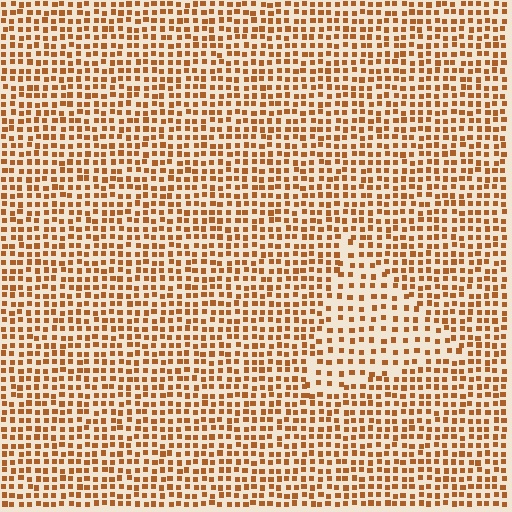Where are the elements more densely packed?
The elements are more densely packed outside the triangle boundary.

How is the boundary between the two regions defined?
The boundary is defined by a change in element density (approximately 1.7x ratio). All elements are the same color, size, and shape.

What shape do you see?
I see a triangle.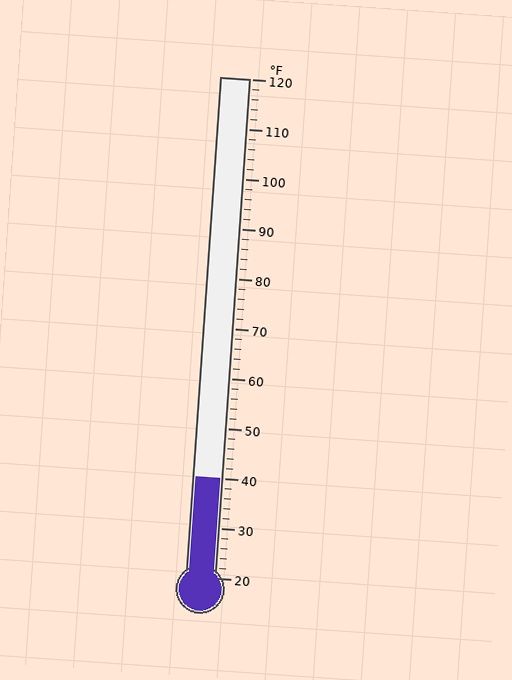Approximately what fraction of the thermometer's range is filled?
The thermometer is filled to approximately 20% of its range.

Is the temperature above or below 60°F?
The temperature is below 60°F.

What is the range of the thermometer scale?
The thermometer scale ranges from 20°F to 120°F.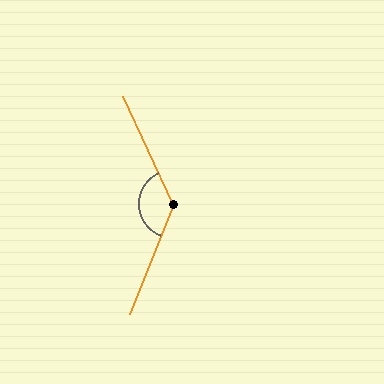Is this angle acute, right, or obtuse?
It is obtuse.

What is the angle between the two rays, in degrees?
Approximately 133 degrees.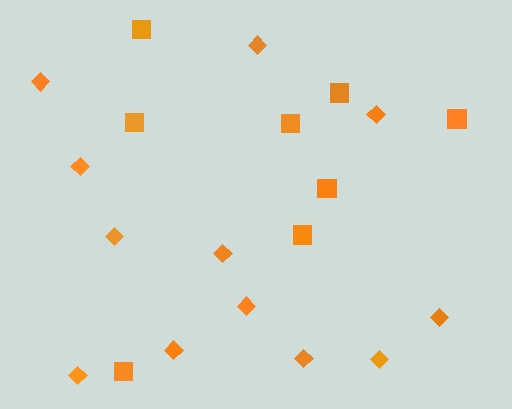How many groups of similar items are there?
There are 2 groups: one group of diamonds (12) and one group of squares (8).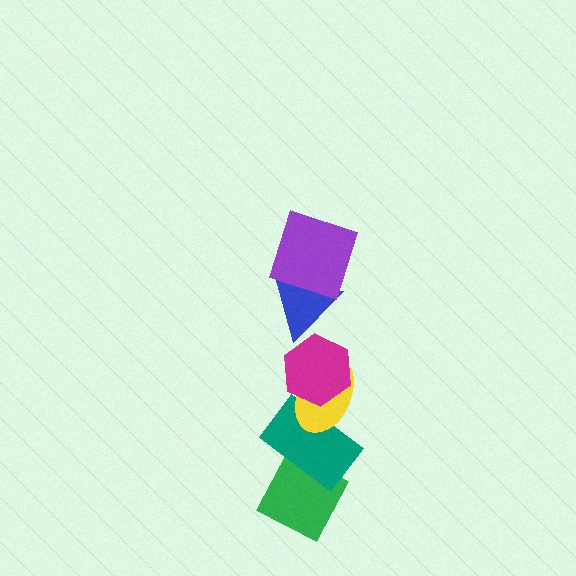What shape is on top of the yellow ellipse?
The magenta hexagon is on top of the yellow ellipse.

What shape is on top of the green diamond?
The teal rectangle is on top of the green diamond.